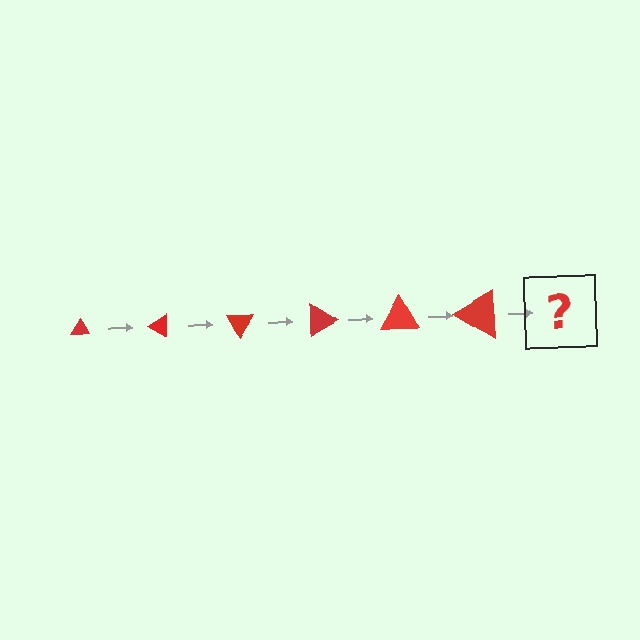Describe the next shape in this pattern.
It should be a triangle, larger than the previous one and rotated 180 degrees from the start.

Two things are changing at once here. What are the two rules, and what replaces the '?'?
The two rules are that the triangle grows larger each step and it rotates 30 degrees each step. The '?' should be a triangle, larger than the previous one and rotated 180 degrees from the start.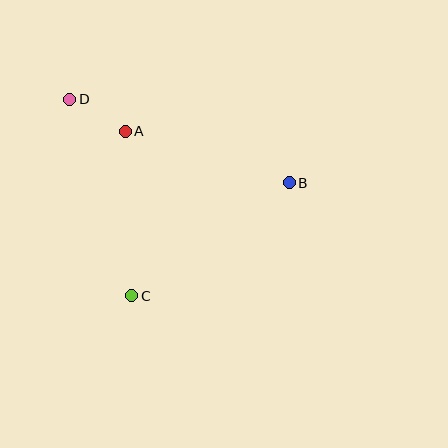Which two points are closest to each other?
Points A and D are closest to each other.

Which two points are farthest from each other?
Points B and D are farthest from each other.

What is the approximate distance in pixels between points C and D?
The distance between C and D is approximately 206 pixels.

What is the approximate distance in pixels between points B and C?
The distance between B and C is approximately 194 pixels.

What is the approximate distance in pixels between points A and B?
The distance between A and B is approximately 172 pixels.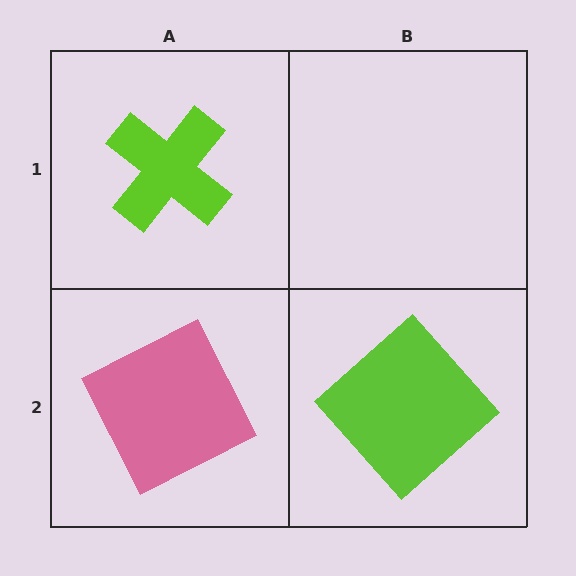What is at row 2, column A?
A pink square.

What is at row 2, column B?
A lime diamond.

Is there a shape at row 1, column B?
No, that cell is empty.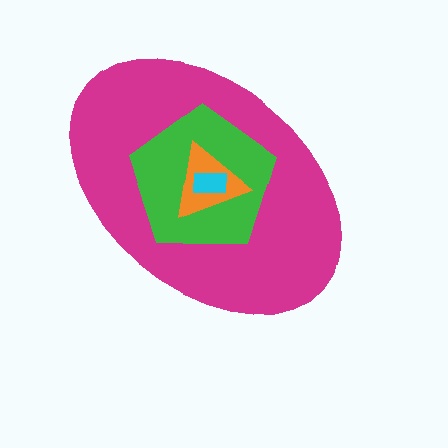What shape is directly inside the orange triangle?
The cyan rectangle.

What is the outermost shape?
The magenta ellipse.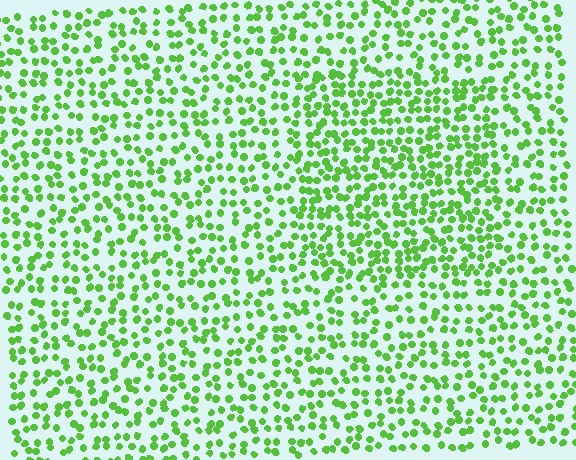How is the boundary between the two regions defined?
The boundary is defined by a change in element density (approximately 1.5x ratio). All elements are the same color, size, and shape.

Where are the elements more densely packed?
The elements are more densely packed inside the rectangle boundary.